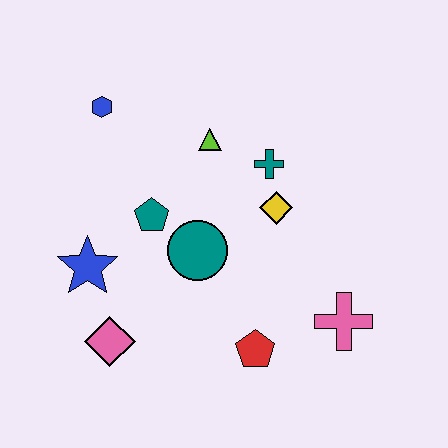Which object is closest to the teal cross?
The yellow diamond is closest to the teal cross.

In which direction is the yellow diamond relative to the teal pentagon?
The yellow diamond is to the right of the teal pentagon.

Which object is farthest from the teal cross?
The pink diamond is farthest from the teal cross.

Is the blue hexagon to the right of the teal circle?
No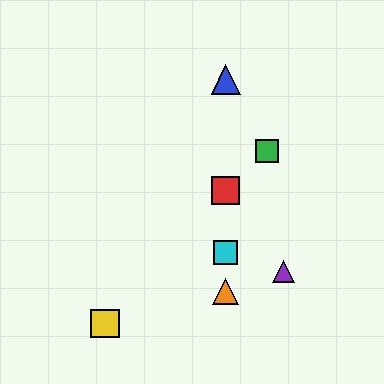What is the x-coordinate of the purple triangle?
The purple triangle is at x≈284.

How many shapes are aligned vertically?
4 shapes (the red square, the blue triangle, the orange triangle, the cyan square) are aligned vertically.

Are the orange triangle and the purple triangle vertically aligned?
No, the orange triangle is at x≈226 and the purple triangle is at x≈284.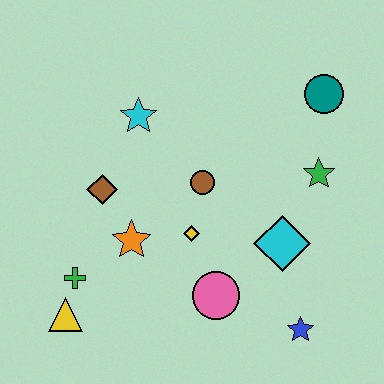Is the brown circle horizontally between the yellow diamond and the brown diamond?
No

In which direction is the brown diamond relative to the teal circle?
The brown diamond is to the left of the teal circle.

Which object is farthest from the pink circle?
The teal circle is farthest from the pink circle.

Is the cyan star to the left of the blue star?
Yes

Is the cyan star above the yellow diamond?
Yes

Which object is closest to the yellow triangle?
The green cross is closest to the yellow triangle.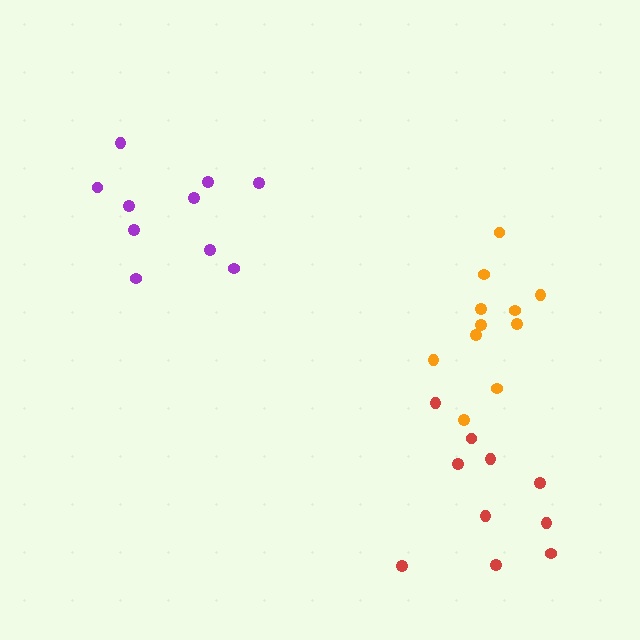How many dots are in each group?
Group 1: 10 dots, Group 2: 11 dots, Group 3: 10 dots (31 total).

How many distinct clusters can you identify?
There are 3 distinct clusters.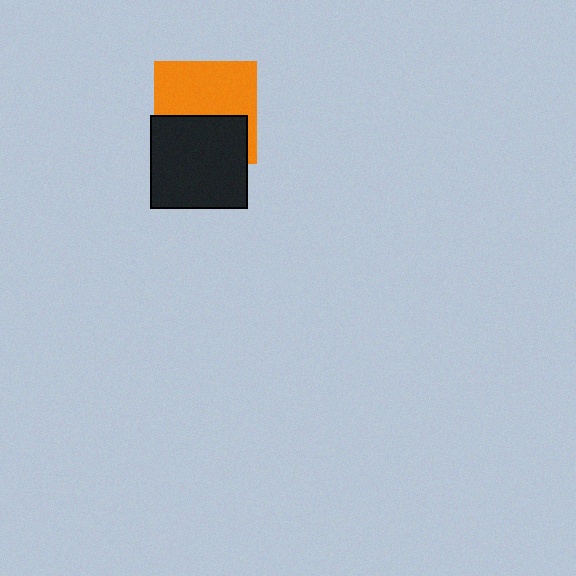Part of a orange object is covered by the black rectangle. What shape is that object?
It is a square.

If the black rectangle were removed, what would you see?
You would see the complete orange square.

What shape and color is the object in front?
The object in front is a black rectangle.